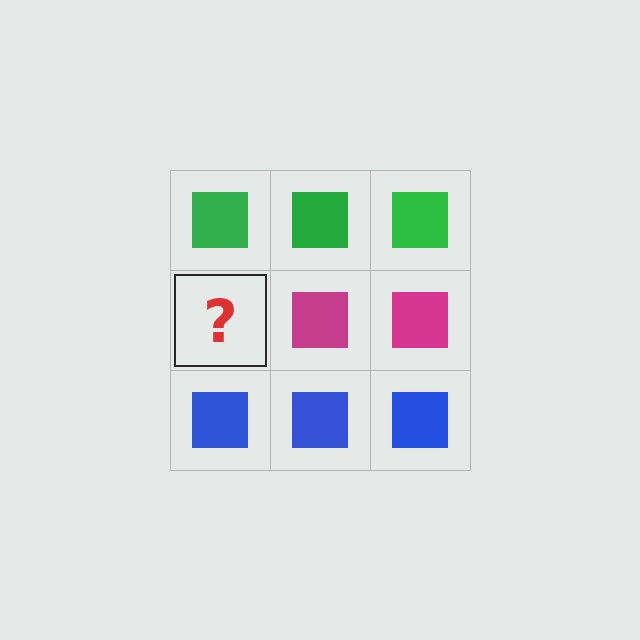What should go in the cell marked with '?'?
The missing cell should contain a magenta square.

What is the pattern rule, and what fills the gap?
The rule is that each row has a consistent color. The gap should be filled with a magenta square.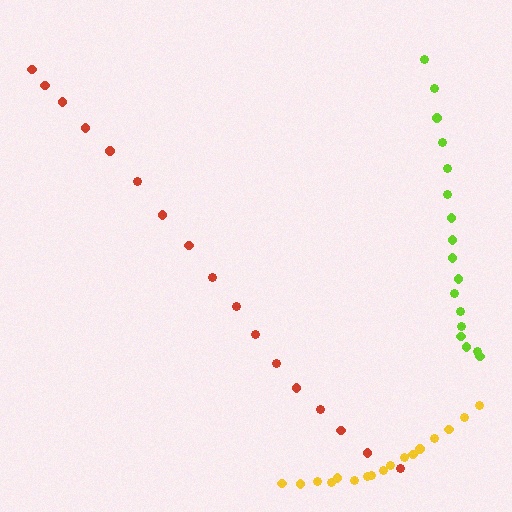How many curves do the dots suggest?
There are 3 distinct paths.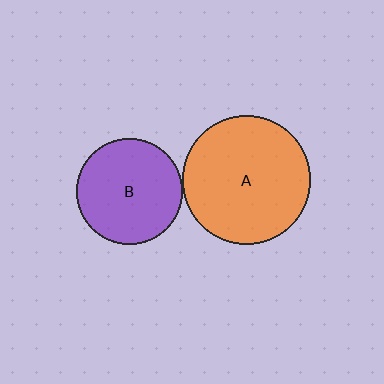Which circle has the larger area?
Circle A (orange).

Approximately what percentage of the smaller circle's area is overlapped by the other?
Approximately 5%.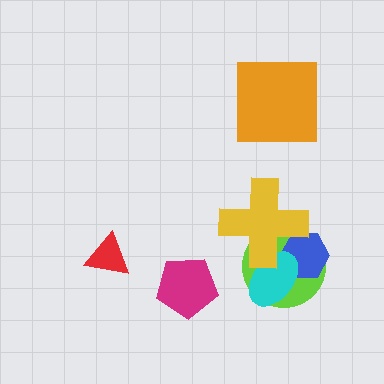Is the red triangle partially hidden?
No, no other shape covers it.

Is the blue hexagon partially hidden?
Yes, it is partially covered by another shape.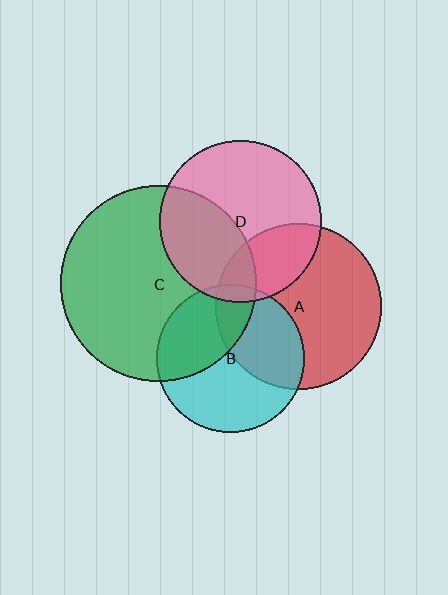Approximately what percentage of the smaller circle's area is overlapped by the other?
Approximately 35%.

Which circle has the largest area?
Circle C (green).